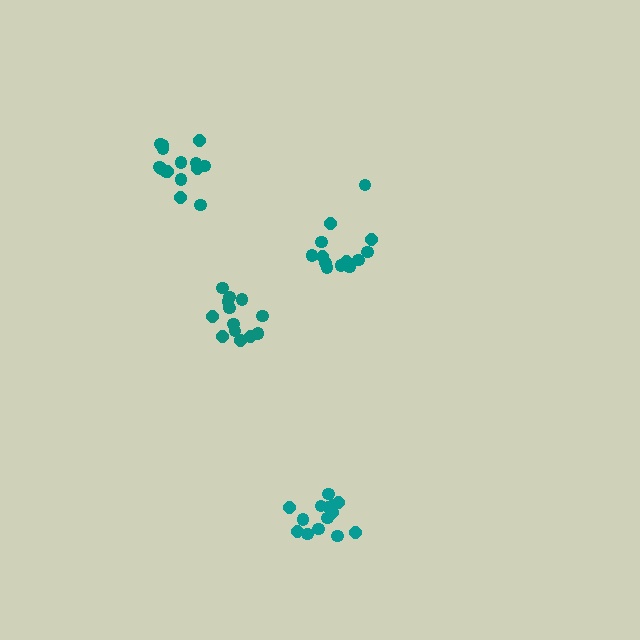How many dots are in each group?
Group 1: 13 dots, Group 2: 13 dots, Group 3: 15 dots, Group 4: 14 dots (55 total).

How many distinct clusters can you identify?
There are 4 distinct clusters.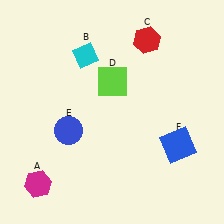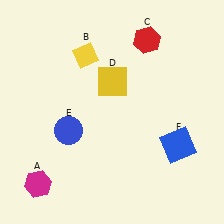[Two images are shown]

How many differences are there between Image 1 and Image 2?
There are 2 differences between the two images.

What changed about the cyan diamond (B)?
In Image 1, B is cyan. In Image 2, it changed to yellow.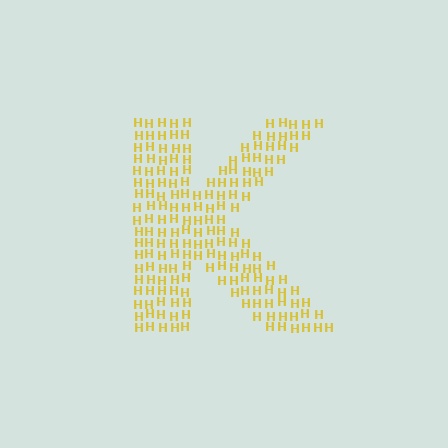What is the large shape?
The large shape is the letter K.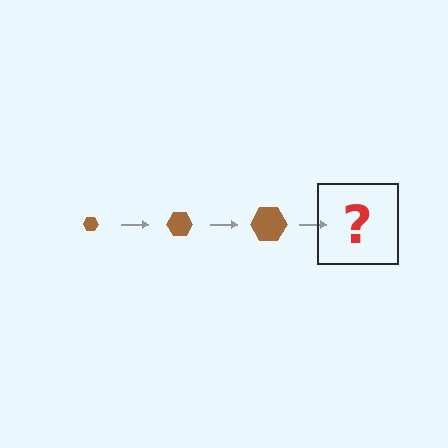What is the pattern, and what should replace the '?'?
The pattern is that the hexagon gets progressively larger each step. The '?' should be a brown hexagon, larger than the previous one.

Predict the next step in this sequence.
The next step is a brown hexagon, larger than the previous one.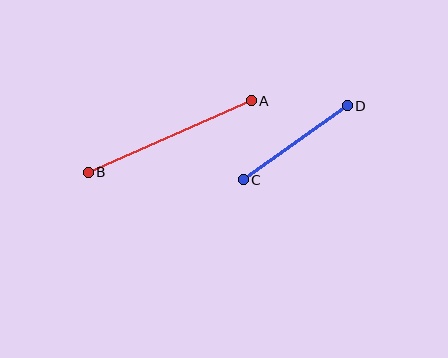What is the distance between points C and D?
The distance is approximately 128 pixels.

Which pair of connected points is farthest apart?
Points A and B are farthest apart.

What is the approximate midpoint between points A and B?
The midpoint is at approximately (170, 137) pixels.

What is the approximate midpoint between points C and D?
The midpoint is at approximately (295, 143) pixels.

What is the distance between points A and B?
The distance is approximately 178 pixels.